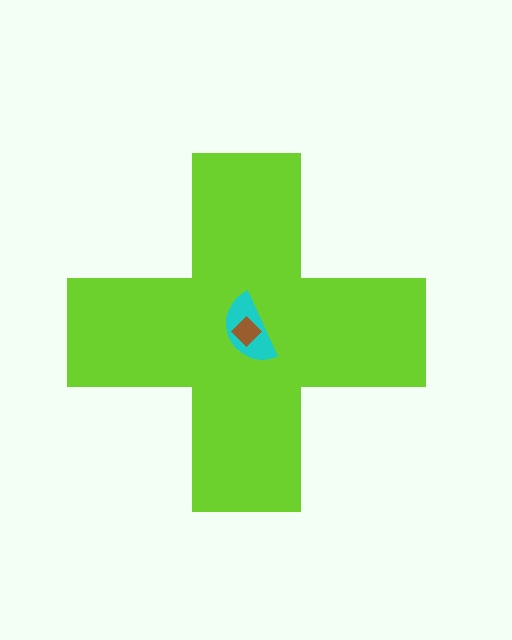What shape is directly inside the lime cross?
The cyan semicircle.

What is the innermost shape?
The brown diamond.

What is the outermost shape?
The lime cross.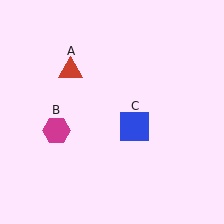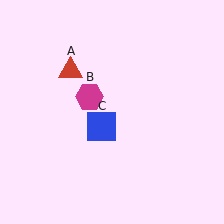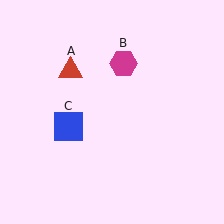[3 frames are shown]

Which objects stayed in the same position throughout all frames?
Red triangle (object A) remained stationary.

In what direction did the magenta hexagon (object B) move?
The magenta hexagon (object B) moved up and to the right.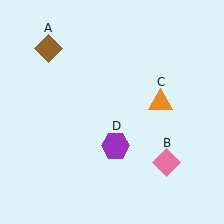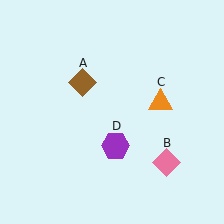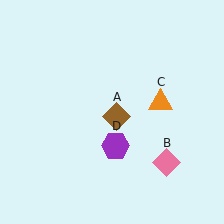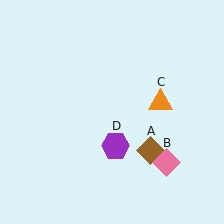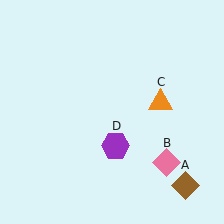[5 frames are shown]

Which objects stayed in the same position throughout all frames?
Pink diamond (object B) and orange triangle (object C) and purple hexagon (object D) remained stationary.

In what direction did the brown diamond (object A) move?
The brown diamond (object A) moved down and to the right.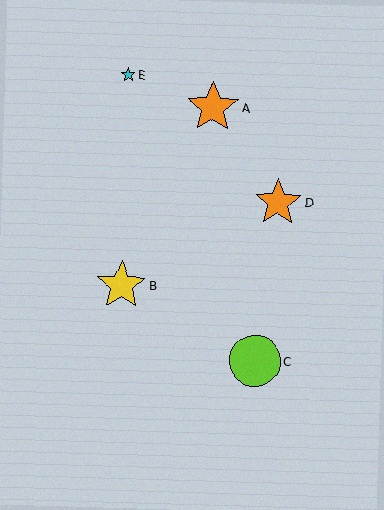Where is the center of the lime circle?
The center of the lime circle is at (255, 361).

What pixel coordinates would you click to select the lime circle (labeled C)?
Click at (255, 361) to select the lime circle C.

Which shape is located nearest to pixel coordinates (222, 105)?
The orange star (labeled A) at (213, 107) is nearest to that location.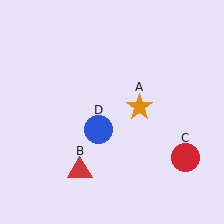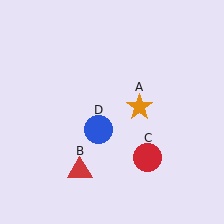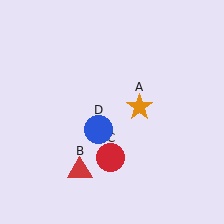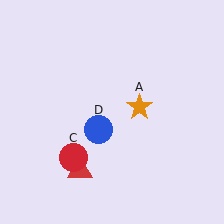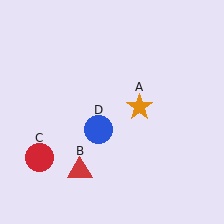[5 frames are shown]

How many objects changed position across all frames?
1 object changed position: red circle (object C).